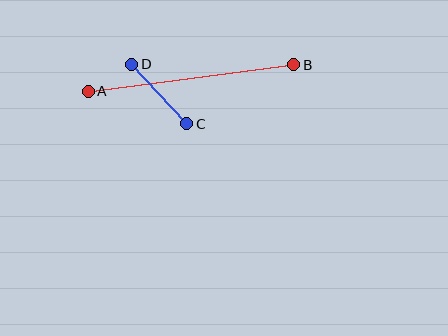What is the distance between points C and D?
The distance is approximately 81 pixels.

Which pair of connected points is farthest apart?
Points A and B are farthest apart.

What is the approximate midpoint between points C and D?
The midpoint is at approximately (159, 94) pixels.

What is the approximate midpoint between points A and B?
The midpoint is at approximately (191, 78) pixels.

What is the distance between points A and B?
The distance is approximately 207 pixels.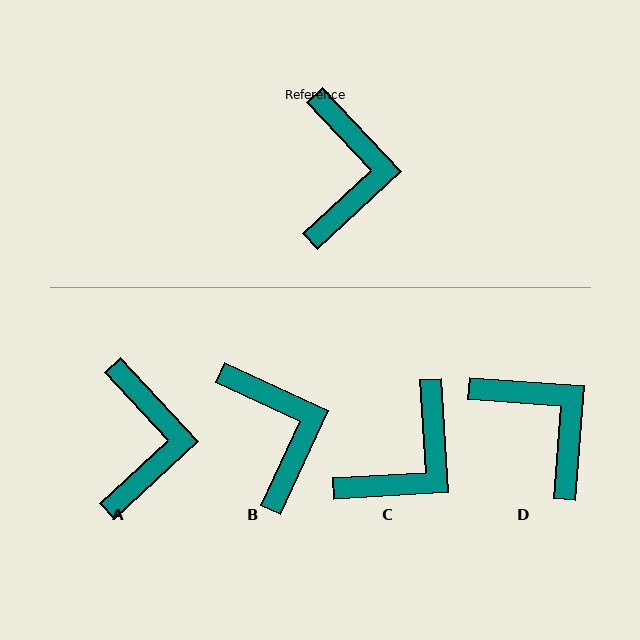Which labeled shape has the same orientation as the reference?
A.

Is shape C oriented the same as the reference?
No, it is off by about 40 degrees.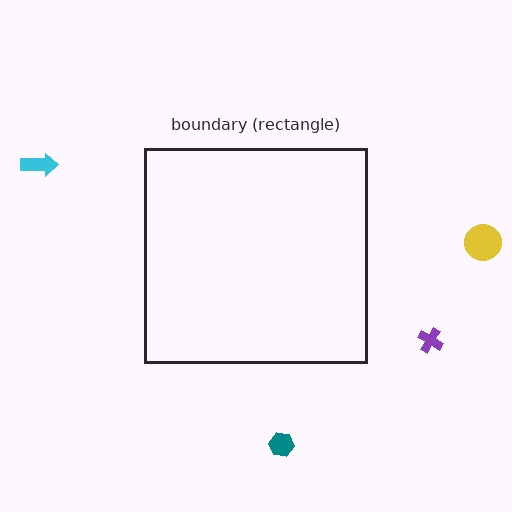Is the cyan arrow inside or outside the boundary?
Outside.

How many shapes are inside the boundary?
0 inside, 4 outside.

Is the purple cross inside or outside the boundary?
Outside.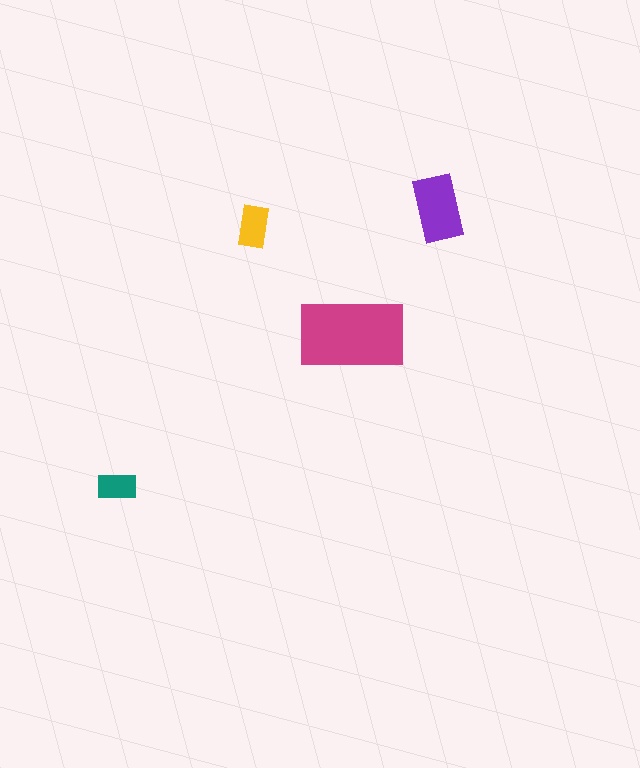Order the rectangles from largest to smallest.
the magenta one, the purple one, the yellow one, the teal one.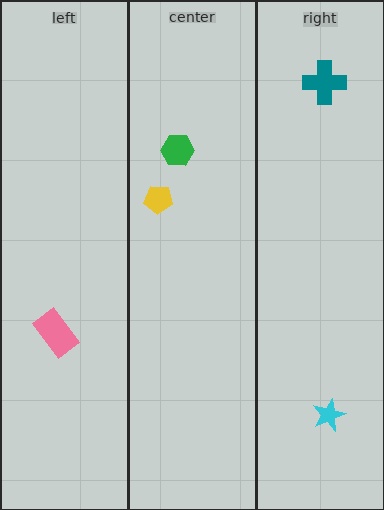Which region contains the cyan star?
The right region.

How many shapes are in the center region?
2.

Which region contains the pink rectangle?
The left region.